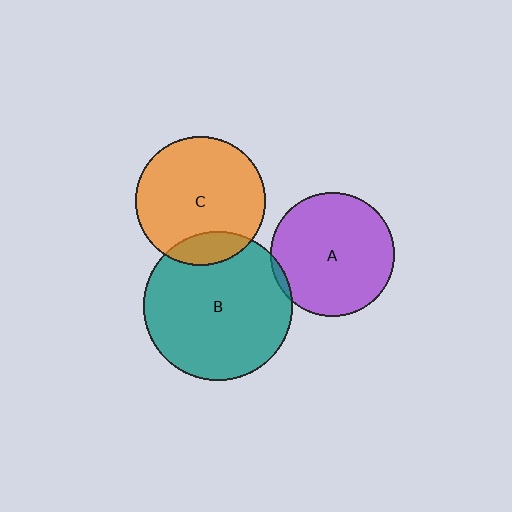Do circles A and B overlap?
Yes.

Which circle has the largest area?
Circle B (teal).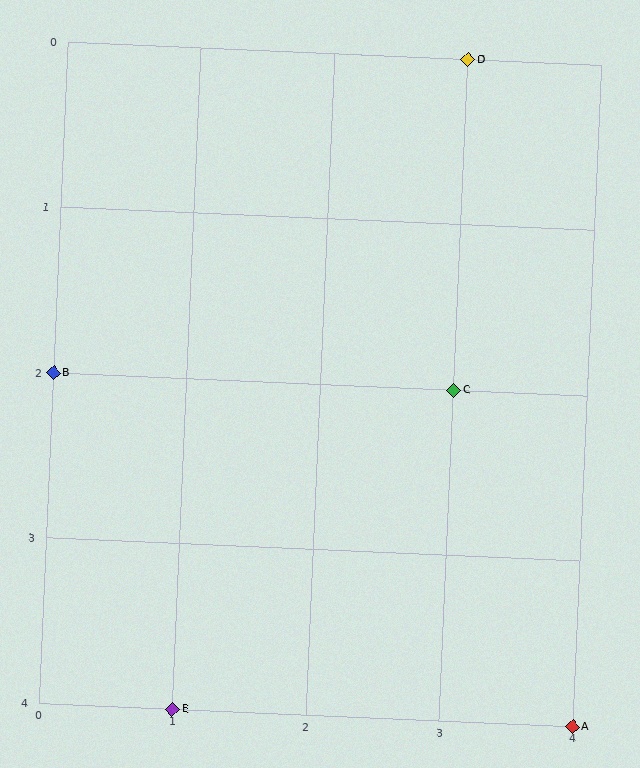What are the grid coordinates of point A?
Point A is at grid coordinates (4, 4).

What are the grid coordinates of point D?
Point D is at grid coordinates (3, 0).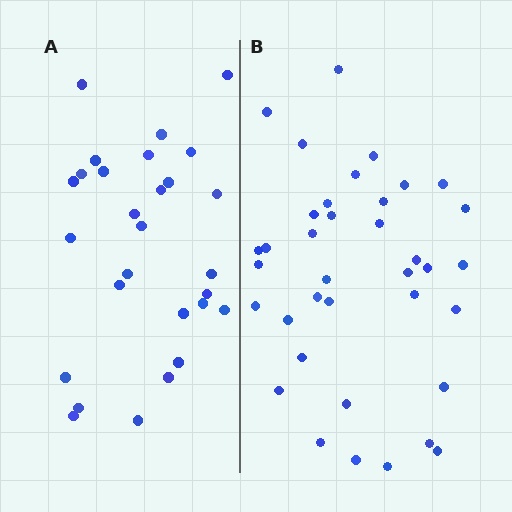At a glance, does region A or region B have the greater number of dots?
Region B (the right region) has more dots.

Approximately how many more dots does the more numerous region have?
Region B has roughly 8 or so more dots than region A.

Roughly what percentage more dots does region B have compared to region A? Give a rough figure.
About 30% more.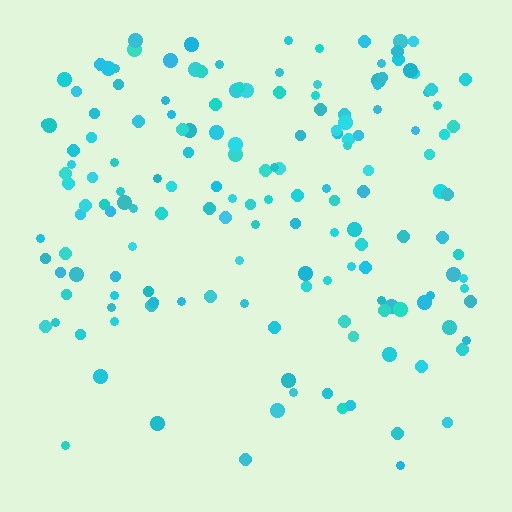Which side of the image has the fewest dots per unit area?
The bottom.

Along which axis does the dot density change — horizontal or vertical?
Vertical.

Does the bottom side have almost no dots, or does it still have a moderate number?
Still a moderate number, just noticeably fewer than the top.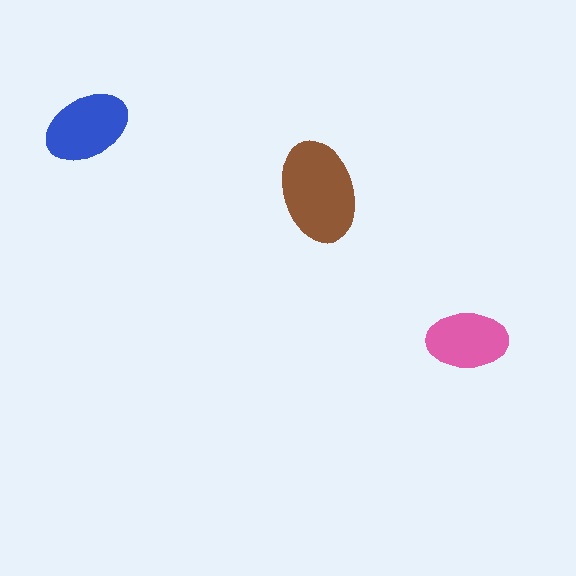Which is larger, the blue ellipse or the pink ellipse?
The blue one.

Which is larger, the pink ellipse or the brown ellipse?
The brown one.